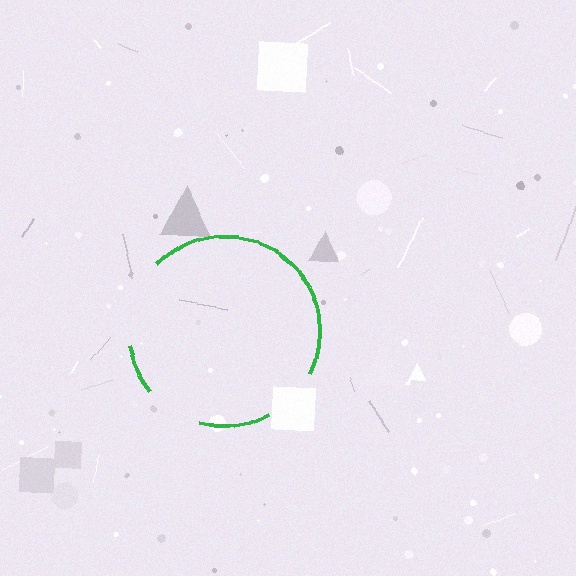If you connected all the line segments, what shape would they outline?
They would outline a circle.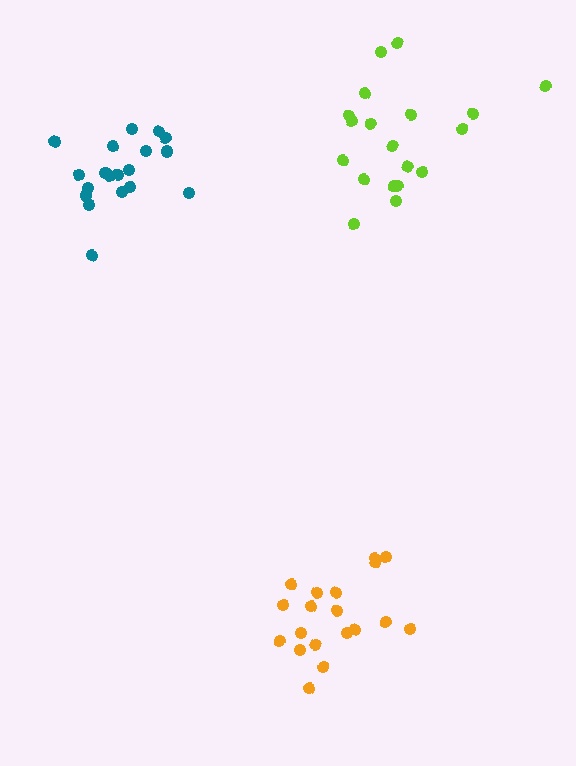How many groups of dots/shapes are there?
There are 3 groups.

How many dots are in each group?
Group 1: 19 dots, Group 2: 19 dots, Group 3: 19 dots (57 total).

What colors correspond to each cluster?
The clusters are colored: teal, orange, lime.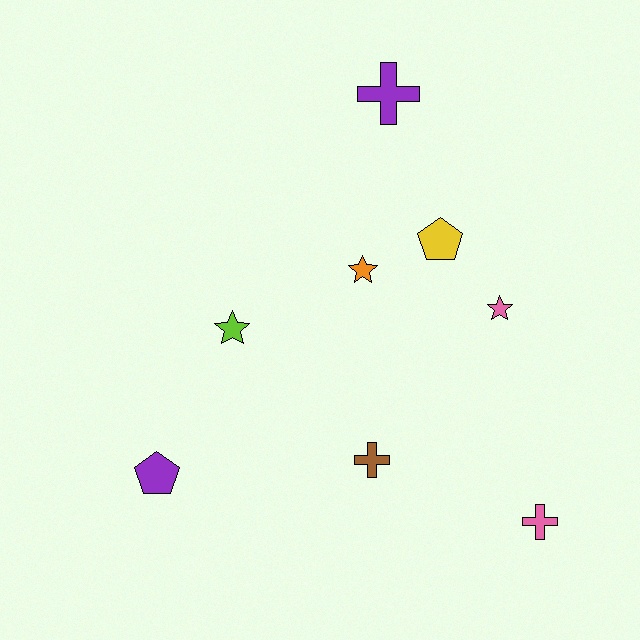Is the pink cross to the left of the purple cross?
No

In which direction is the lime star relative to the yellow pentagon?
The lime star is to the left of the yellow pentagon.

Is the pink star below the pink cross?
No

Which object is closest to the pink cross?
The brown cross is closest to the pink cross.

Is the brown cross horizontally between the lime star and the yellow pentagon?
Yes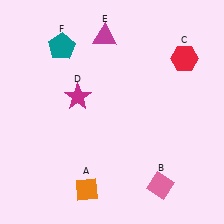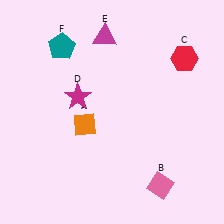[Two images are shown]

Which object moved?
The orange diamond (A) moved up.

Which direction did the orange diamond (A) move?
The orange diamond (A) moved up.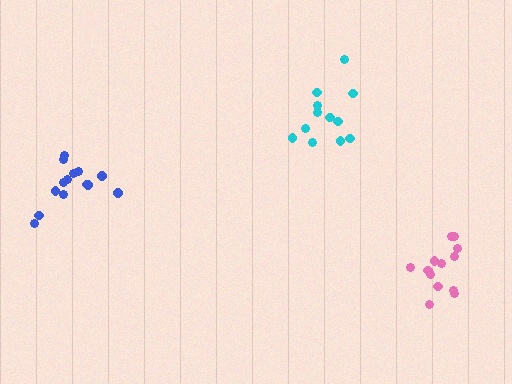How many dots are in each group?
Group 1: 13 dots, Group 2: 14 dots, Group 3: 12 dots (39 total).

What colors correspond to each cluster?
The clusters are colored: pink, blue, cyan.